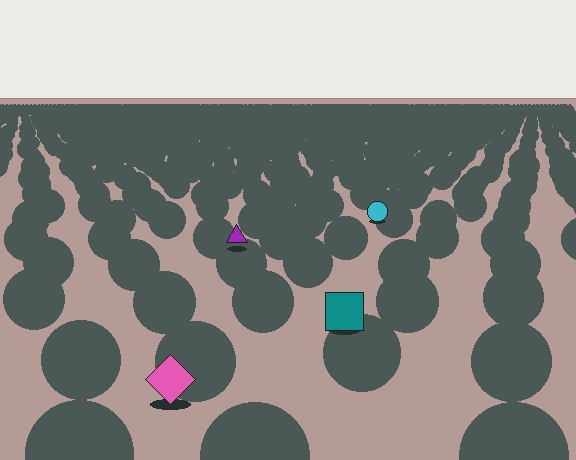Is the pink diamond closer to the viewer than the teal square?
Yes. The pink diamond is closer — you can tell from the texture gradient: the ground texture is coarser near it.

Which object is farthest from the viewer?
The cyan circle is farthest from the viewer. It appears smaller and the ground texture around it is denser.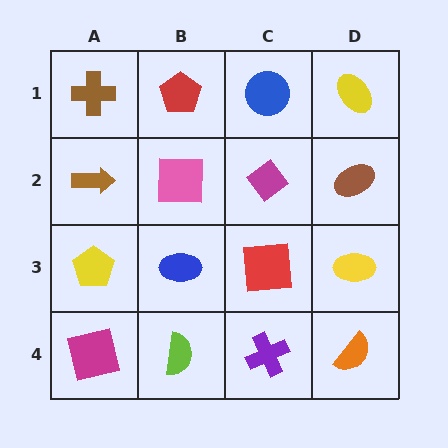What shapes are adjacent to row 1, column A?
A brown arrow (row 2, column A), a red pentagon (row 1, column B).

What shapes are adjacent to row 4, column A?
A yellow pentagon (row 3, column A), a lime semicircle (row 4, column B).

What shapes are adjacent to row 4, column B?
A blue ellipse (row 3, column B), a magenta square (row 4, column A), a purple cross (row 4, column C).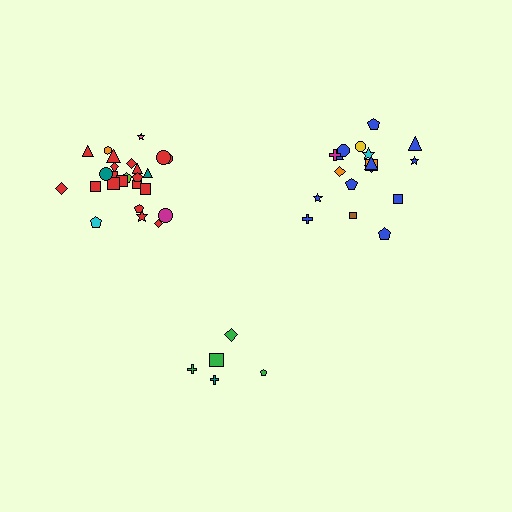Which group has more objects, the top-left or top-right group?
The top-left group.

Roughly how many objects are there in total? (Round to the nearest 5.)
Roughly 50 objects in total.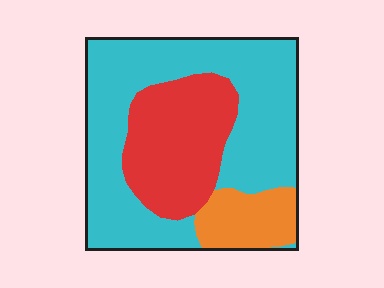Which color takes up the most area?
Cyan, at roughly 60%.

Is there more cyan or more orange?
Cyan.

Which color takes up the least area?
Orange, at roughly 15%.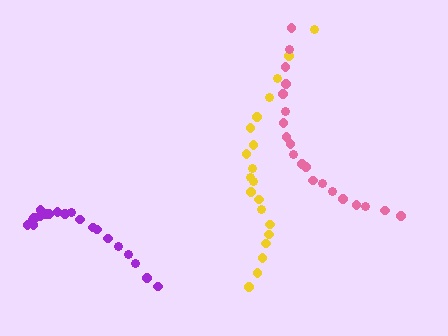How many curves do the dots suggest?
There are 3 distinct paths.